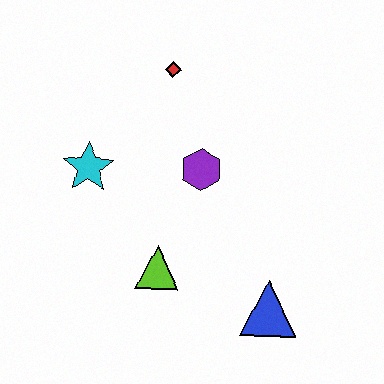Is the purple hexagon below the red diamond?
Yes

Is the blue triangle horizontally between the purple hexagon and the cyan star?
No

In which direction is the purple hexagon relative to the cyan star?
The purple hexagon is to the right of the cyan star.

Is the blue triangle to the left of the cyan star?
No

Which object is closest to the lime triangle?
The purple hexagon is closest to the lime triangle.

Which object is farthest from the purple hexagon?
The blue triangle is farthest from the purple hexagon.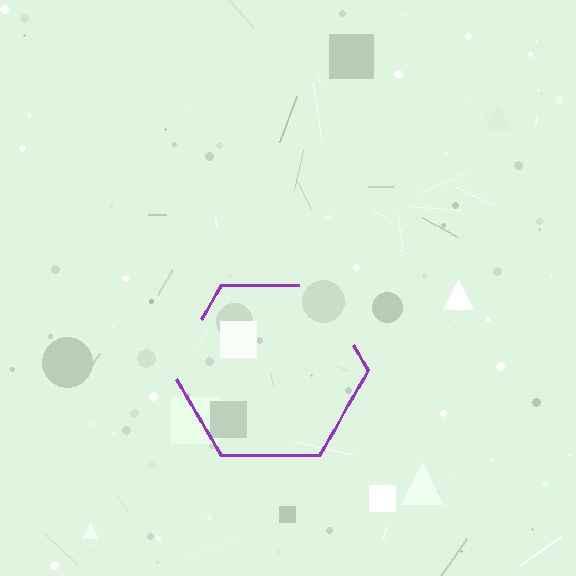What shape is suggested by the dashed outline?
The dashed outline suggests a hexagon.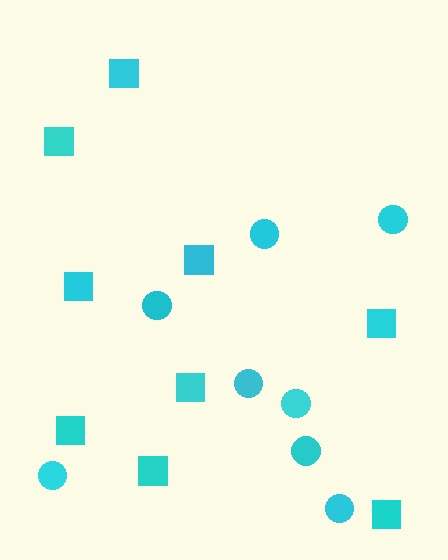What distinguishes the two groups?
There are 2 groups: one group of squares (9) and one group of circles (8).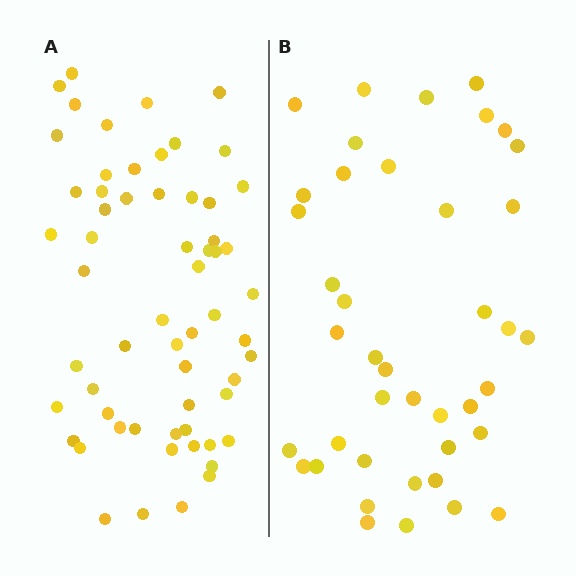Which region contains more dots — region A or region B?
Region A (the left region) has more dots.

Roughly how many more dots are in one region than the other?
Region A has approximately 20 more dots than region B.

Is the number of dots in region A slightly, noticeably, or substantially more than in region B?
Region A has substantially more. The ratio is roughly 1.5 to 1.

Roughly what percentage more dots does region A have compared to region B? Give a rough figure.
About 45% more.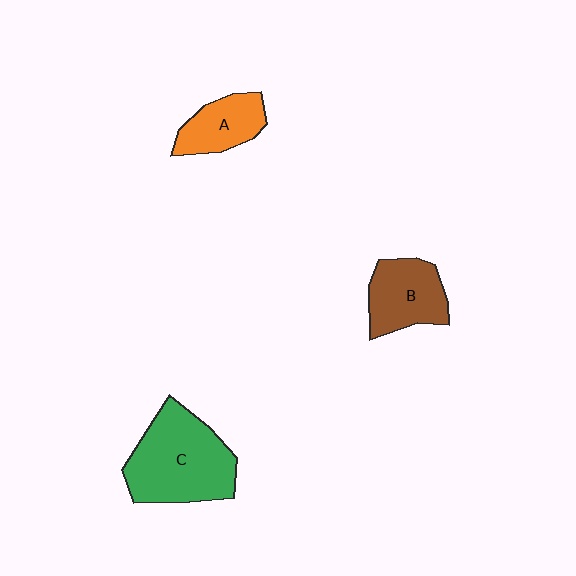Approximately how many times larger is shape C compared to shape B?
Approximately 1.6 times.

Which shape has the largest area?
Shape C (green).